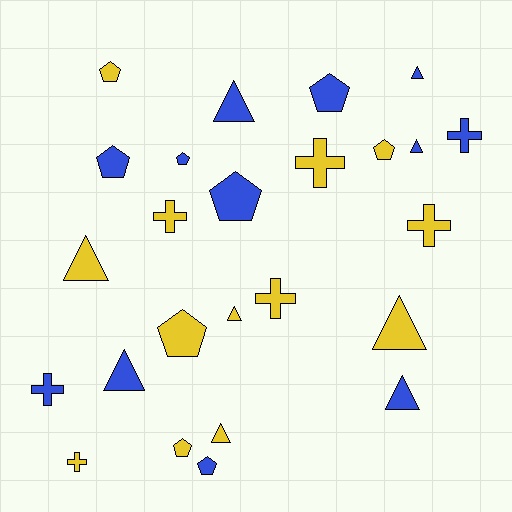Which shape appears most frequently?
Triangle, with 9 objects.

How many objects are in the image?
There are 25 objects.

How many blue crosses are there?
There are 2 blue crosses.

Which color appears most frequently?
Yellow, with 13 objects.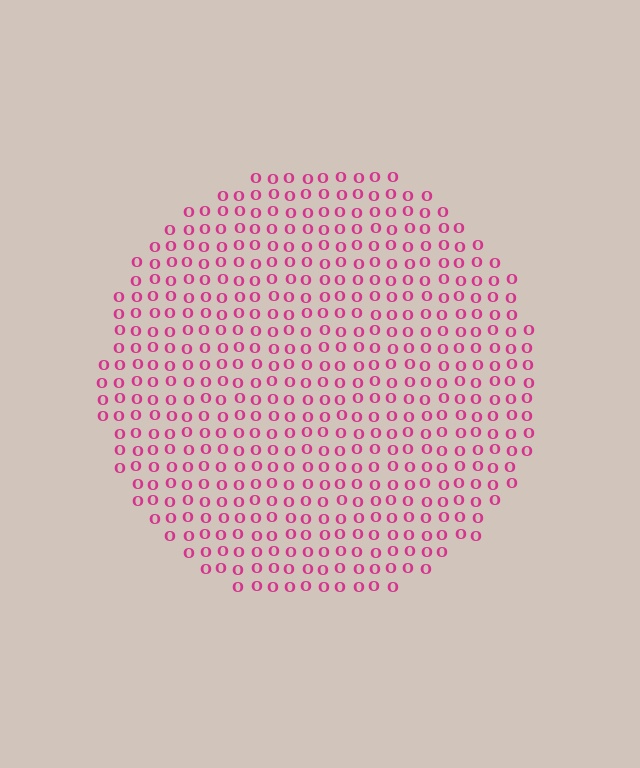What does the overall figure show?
The overall figure shows a circle.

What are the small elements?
The small elements are letter O's.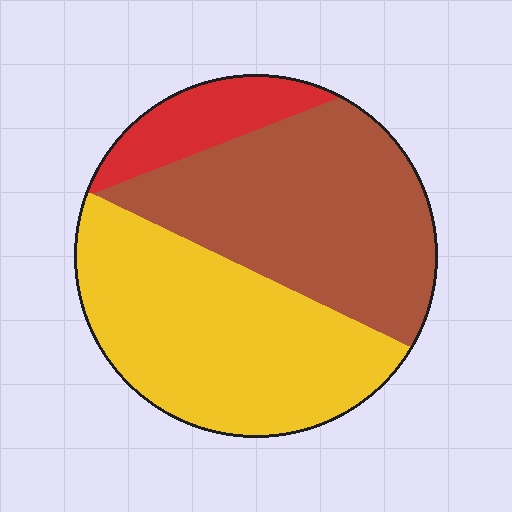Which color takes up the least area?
Red, at roughly 10%.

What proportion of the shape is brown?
Brown covers roughly 45% of the shape.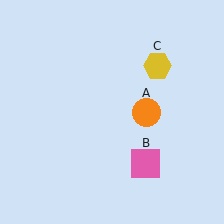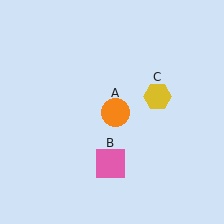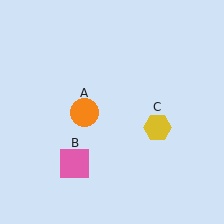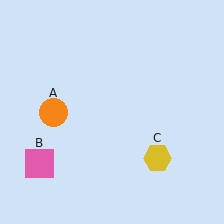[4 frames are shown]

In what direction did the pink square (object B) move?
The pink square (object B) moved left.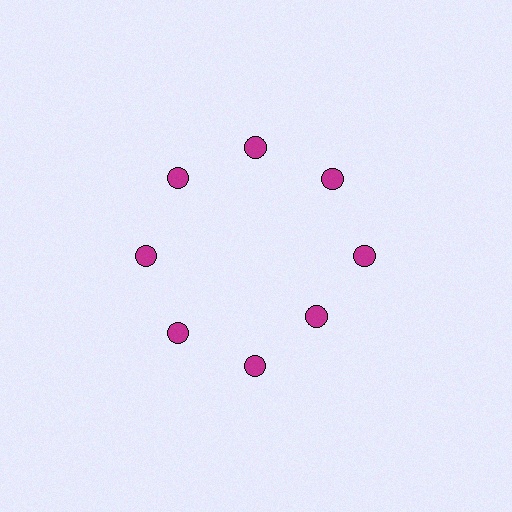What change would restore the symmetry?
The symmetry would be restored by moving it outward, back onto the ring so that all 8 circles sit at equal angles and equal distance from the center.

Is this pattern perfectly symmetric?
No. The 8 magenta circles are arranged in a ring, but one element near the 4 o'clock position is pulled inward toward the center, breaking the 8-fold rotational symmetry.